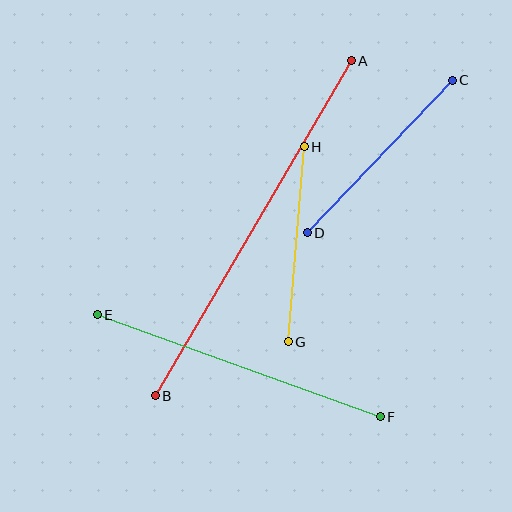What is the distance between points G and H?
The distance is approximately 196 pixels.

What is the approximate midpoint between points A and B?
The midpoint is at approximately (253, 228) pixels.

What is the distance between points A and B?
The distance is approximately 388 pixels.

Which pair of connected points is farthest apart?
Points A and B are farthest apart.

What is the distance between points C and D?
The distance is approximately 210 pixels.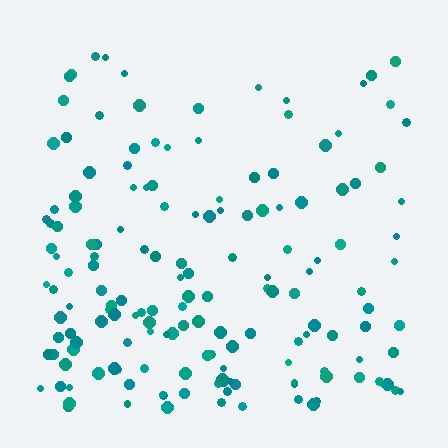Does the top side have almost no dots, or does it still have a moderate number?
Still a moderate number, just noticeably fewer than the bottom.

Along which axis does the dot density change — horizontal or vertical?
Vertical.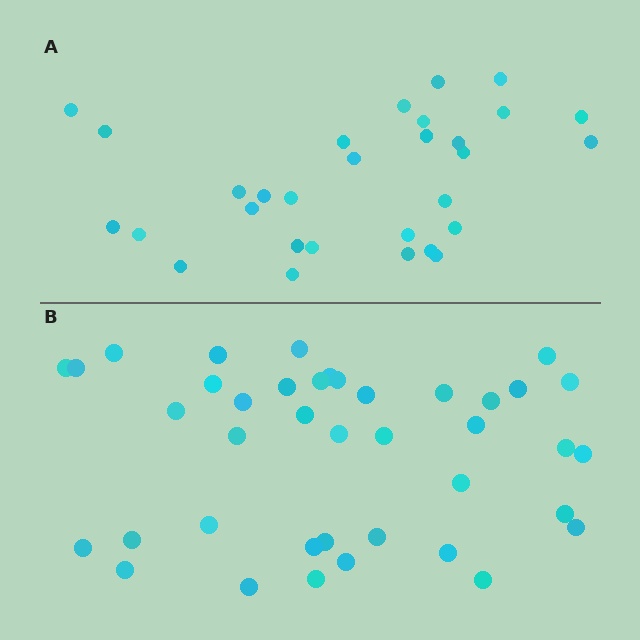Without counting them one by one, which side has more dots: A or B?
Region B (the bottom region) has more dots.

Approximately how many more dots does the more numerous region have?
Region B has roughly 10 or so more dots than region A.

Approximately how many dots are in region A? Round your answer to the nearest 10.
About 30 dots.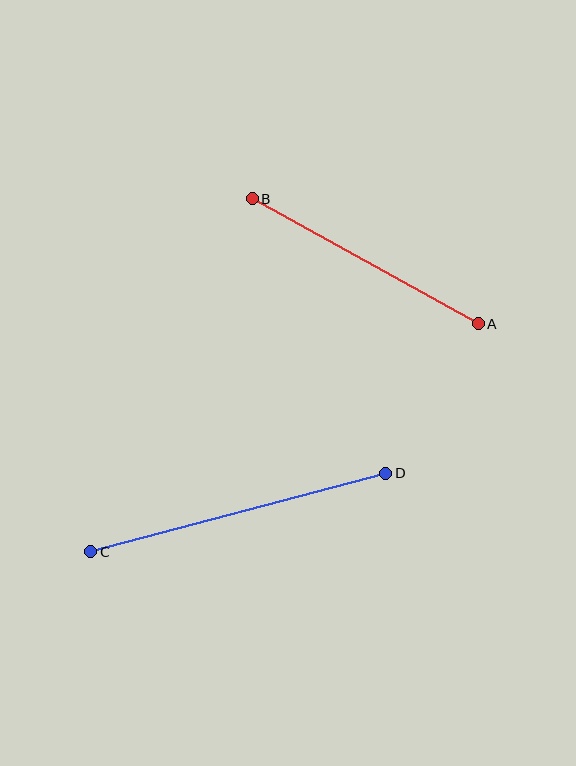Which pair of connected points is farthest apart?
Points C and D are farthest apart.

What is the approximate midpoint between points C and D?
The midpoint is at approximately (238, 512) pixels.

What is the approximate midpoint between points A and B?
The midpoint is at approximately (365, 261) pixels.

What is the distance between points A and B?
The distance is approximately 258 pixels.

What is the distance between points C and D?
The distance is approximately 305 pixels.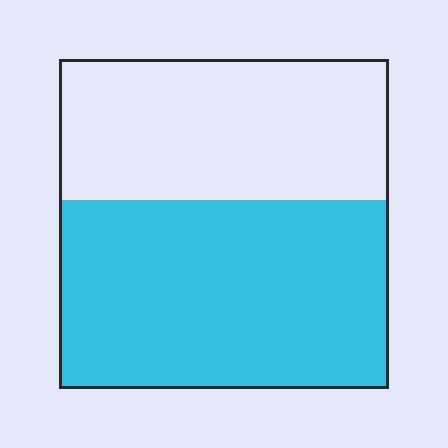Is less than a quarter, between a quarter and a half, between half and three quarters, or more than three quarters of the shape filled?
Between half and three quarters.